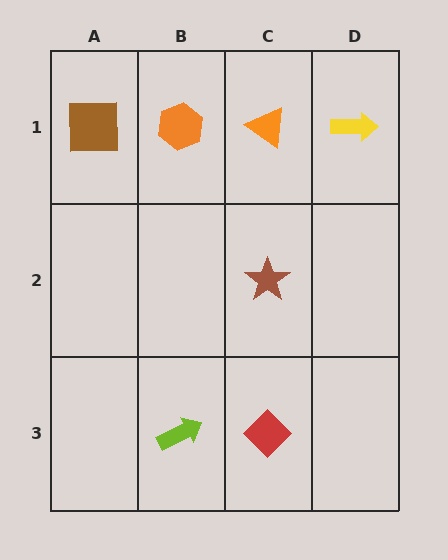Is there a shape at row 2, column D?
No, that cell is empty.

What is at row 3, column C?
A red diamond.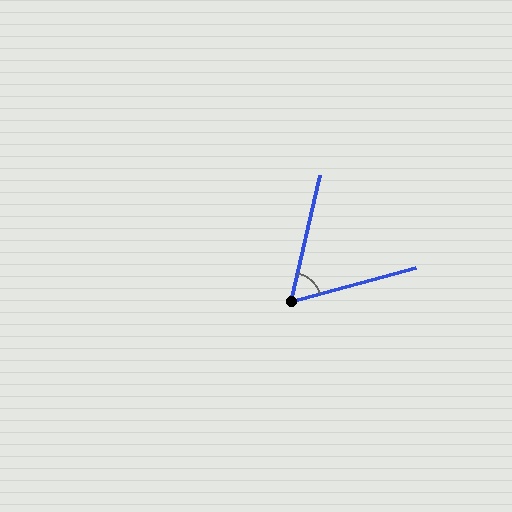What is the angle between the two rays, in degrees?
Approximately 62 degrees.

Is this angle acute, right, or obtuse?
It is acute.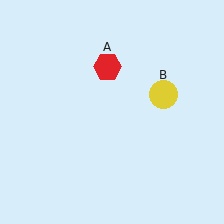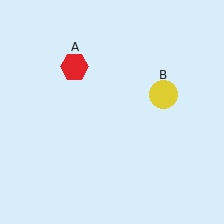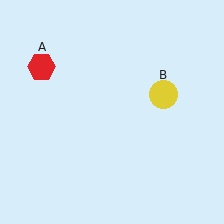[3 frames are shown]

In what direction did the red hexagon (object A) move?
The red hexagon (object A) moved left.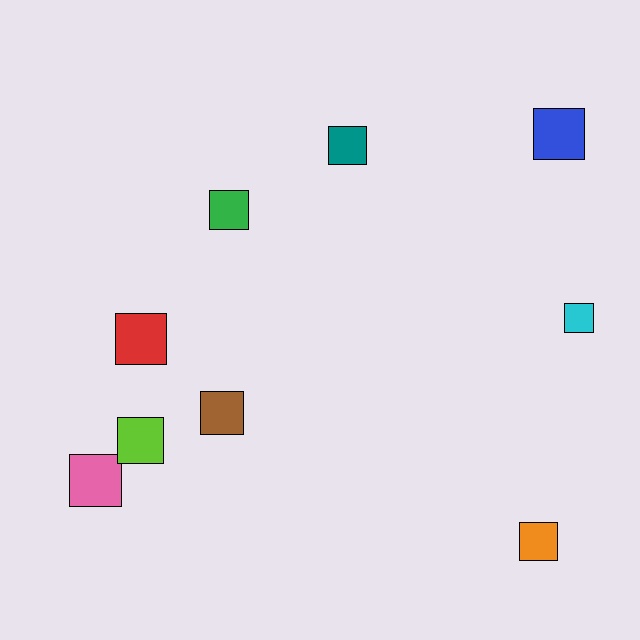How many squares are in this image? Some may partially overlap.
There are 9 squares.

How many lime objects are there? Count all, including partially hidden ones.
There is 1 lime object.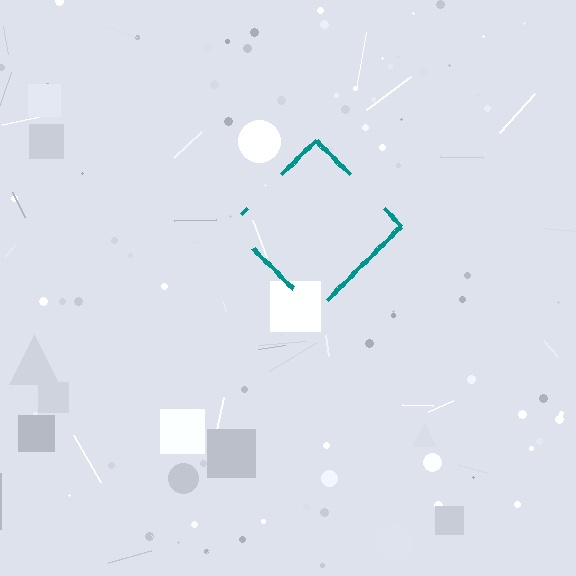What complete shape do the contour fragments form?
The contour fragments form a diamond.